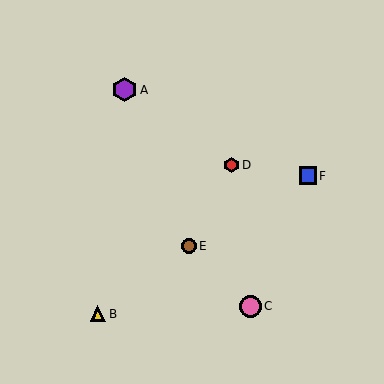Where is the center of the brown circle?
The center of the brown circle is at (189, 246).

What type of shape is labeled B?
Shape B is a yellow triangle.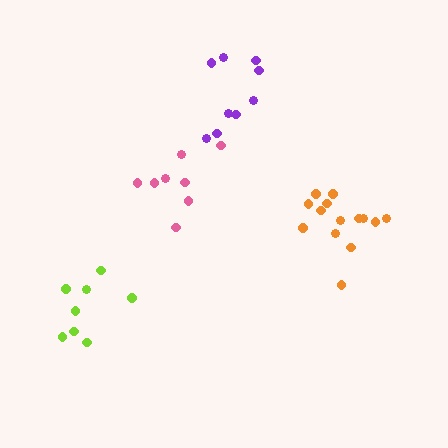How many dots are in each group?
Group 1: 9 dots, Group 2: 8 dots, Group 3: 14 dots, Group 4: 8 dots (39 total).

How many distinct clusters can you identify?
There are 4 distinct clusters.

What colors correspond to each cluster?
The clusters are colored: purple, pink, orange, lime.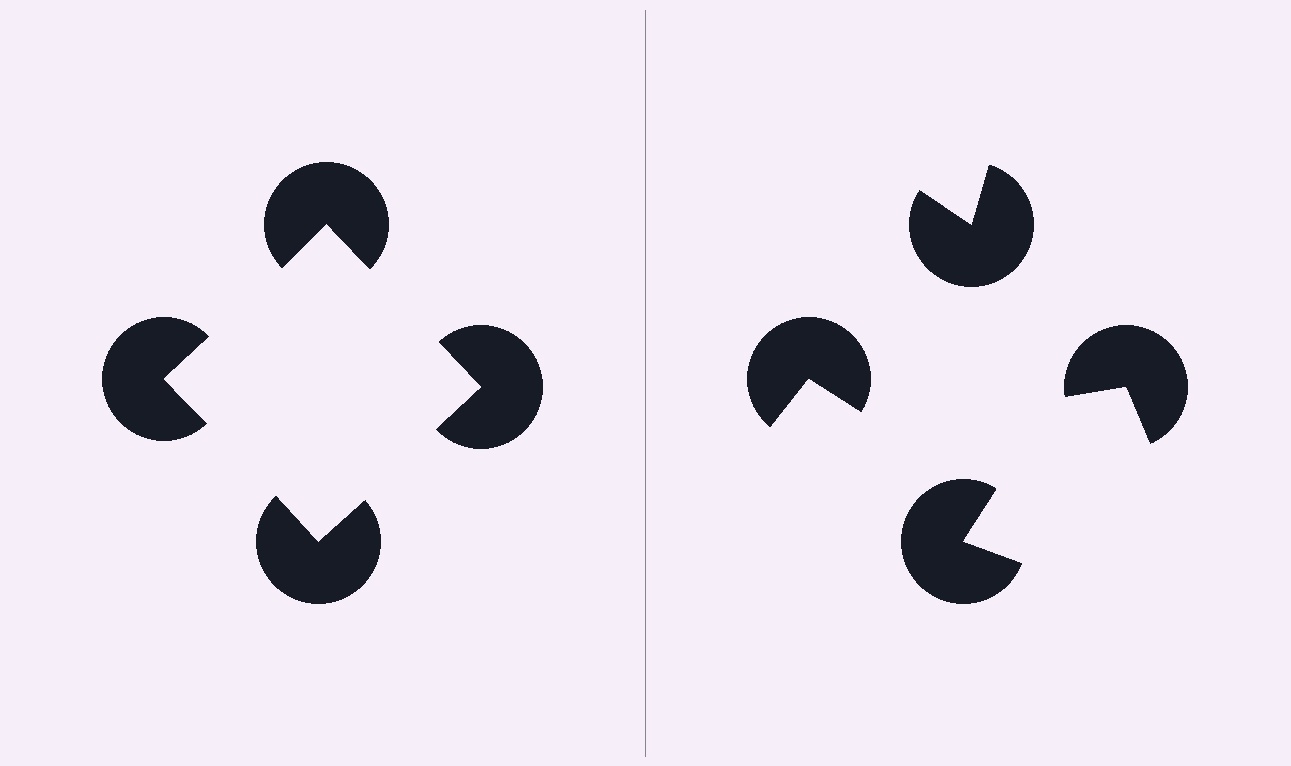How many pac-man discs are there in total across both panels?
8 — 4 on each side.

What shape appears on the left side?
An illusory square.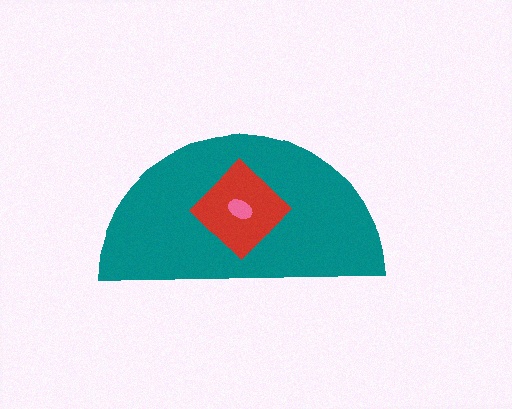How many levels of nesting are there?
3.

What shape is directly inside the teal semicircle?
The red diamond.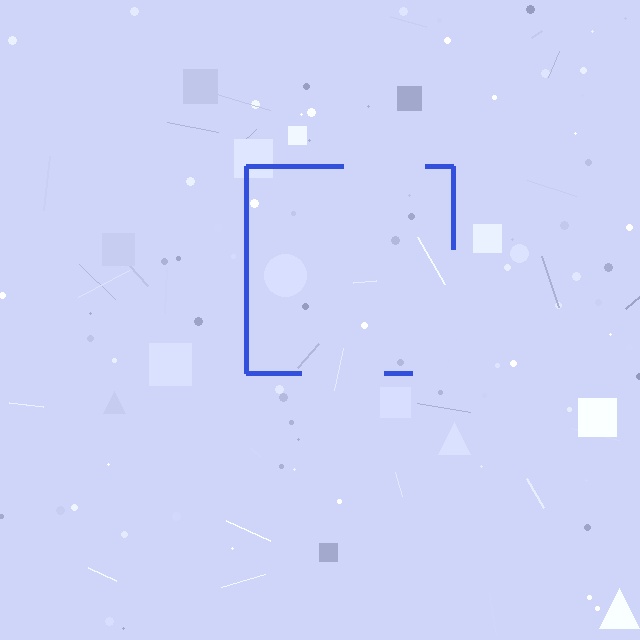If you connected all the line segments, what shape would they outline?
They would outline a square.